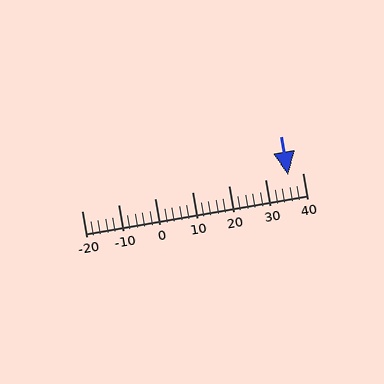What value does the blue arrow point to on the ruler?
The blue arrow points to approximately 36.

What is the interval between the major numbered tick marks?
The major tick marks are spaced 10 units apart.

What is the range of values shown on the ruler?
The ruler shows values from -20 to 40.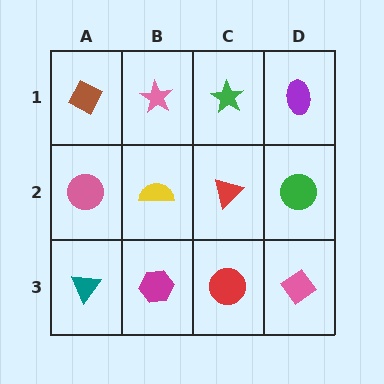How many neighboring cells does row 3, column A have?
2.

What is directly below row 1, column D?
A green circle.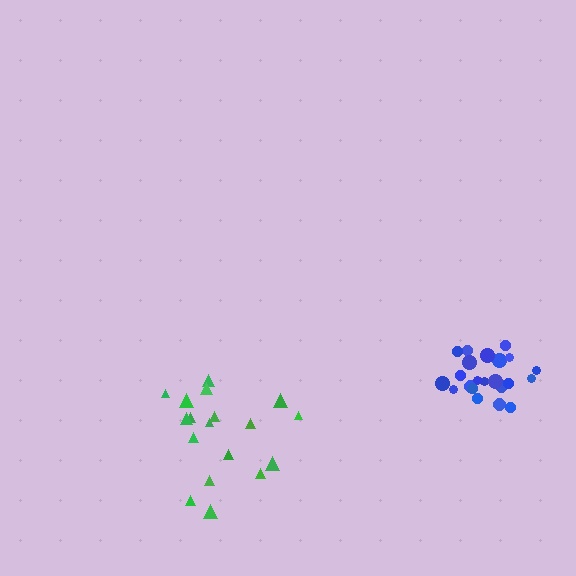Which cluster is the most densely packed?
Blue.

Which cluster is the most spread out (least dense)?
Green.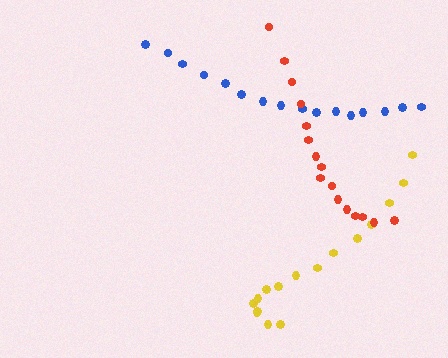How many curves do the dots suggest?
There are 3 distinct paths.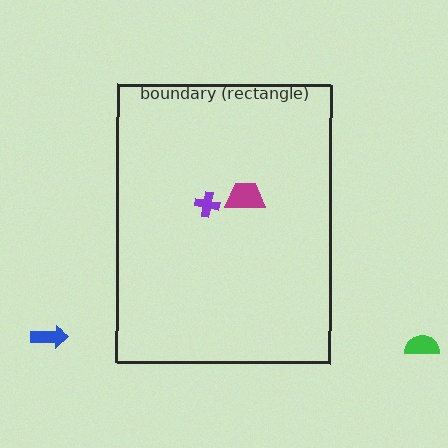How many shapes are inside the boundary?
2 inside, 2 outside.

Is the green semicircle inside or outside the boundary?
Outside.